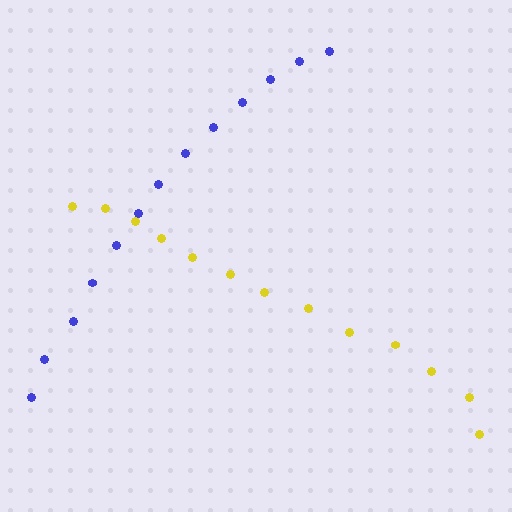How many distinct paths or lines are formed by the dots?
There are 2 distinct paths.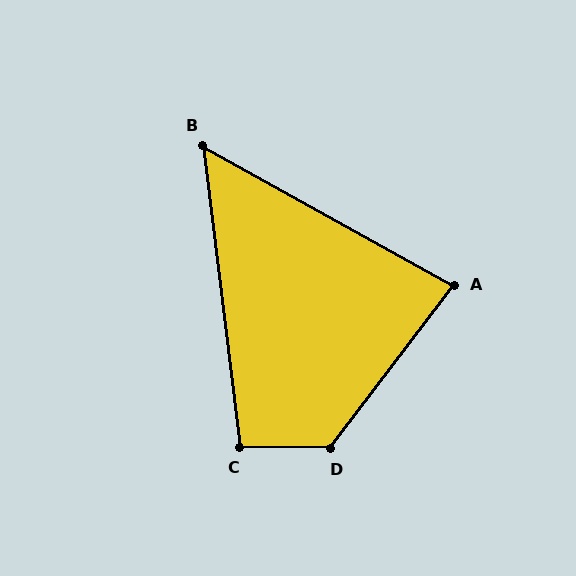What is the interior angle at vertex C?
Approximately 98 degrees (obtuse).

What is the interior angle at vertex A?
Approximately 82 degrees (acute).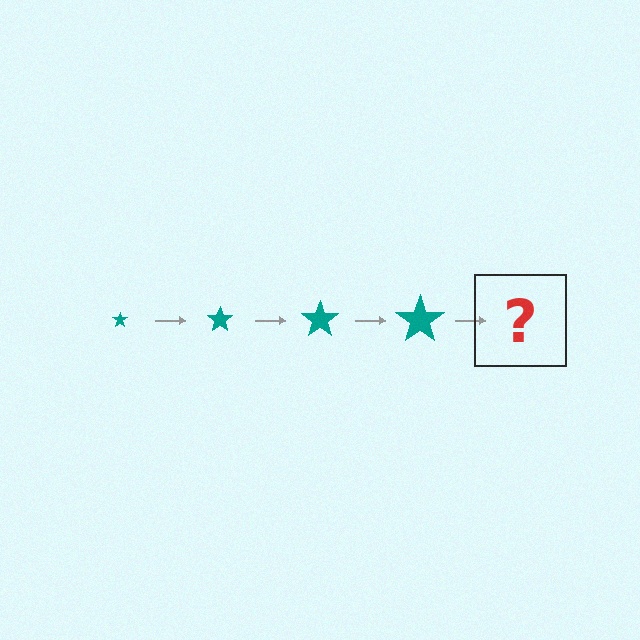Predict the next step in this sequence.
The next step is a teal star, larger than the previous one.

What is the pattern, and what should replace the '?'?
The pattern is that the star gets progressively larger each step. The '?' should be a teal star, larger than the previous one.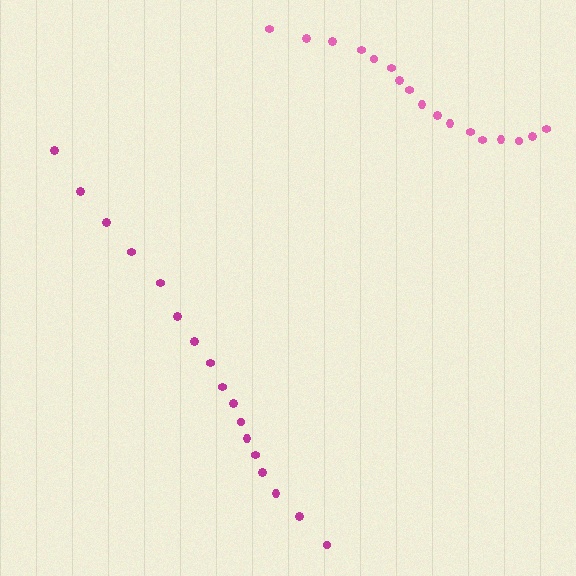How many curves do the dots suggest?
There are 2 distinct paths.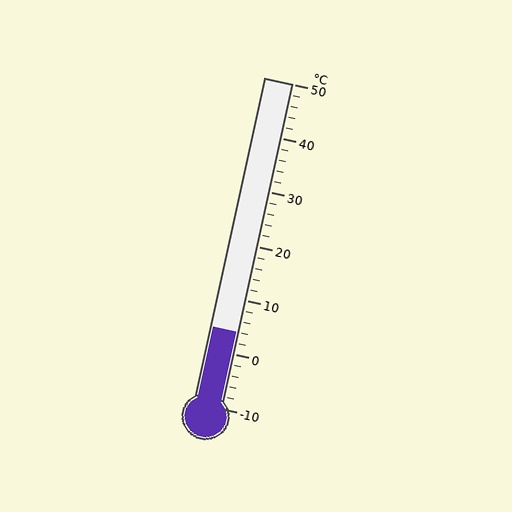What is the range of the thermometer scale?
The thermometer scale ranges from -10°C to 50°C.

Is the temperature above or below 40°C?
The temperature is below 40°C.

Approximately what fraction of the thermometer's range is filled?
The thermometer is filled to approximately 25% of its range.